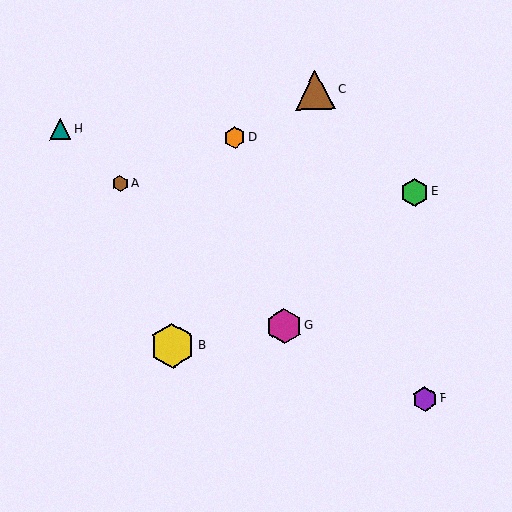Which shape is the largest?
The yellow hexagon (labeled B) is the largest.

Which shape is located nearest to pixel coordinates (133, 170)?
The brown hexagon (labeled A) at (120, 183) is nearest to that location.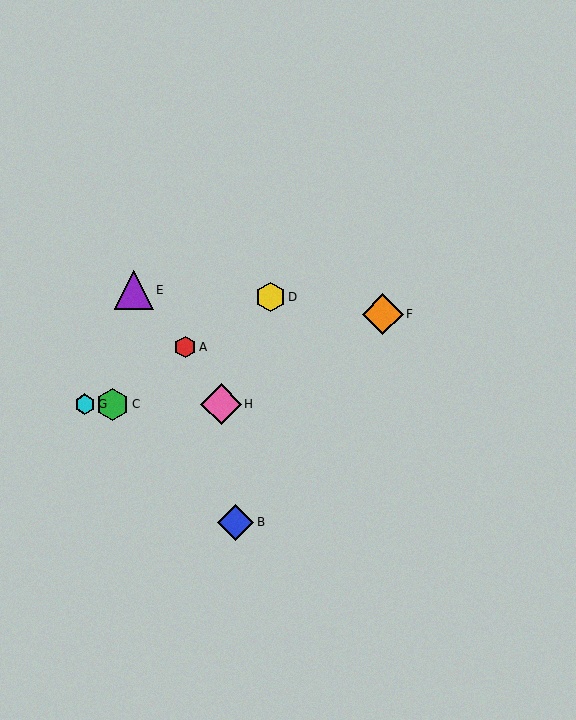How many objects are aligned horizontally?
3 objects (C, G, H) are aligned horizontally.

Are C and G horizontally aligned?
Yes, both are at y≈404.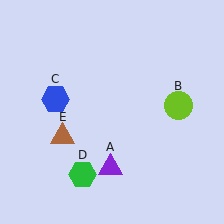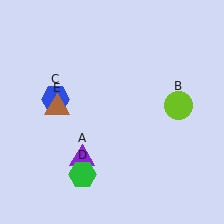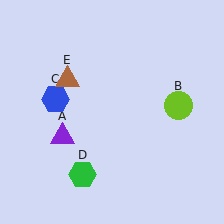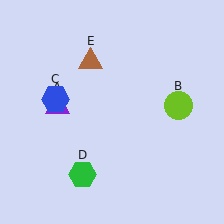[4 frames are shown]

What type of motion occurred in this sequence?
The purple triangle (object A), brown triangle (object E) rotated clockwise around the center of the scene.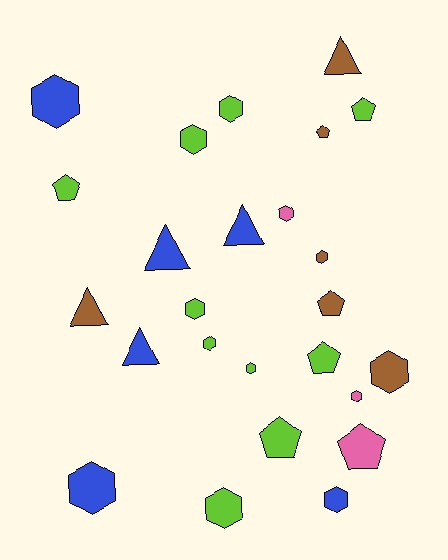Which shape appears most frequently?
Hexagon, with 13 objects.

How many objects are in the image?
There are 25 objects.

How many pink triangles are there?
There are no pink triangles.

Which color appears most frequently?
Lime, with 10 objects.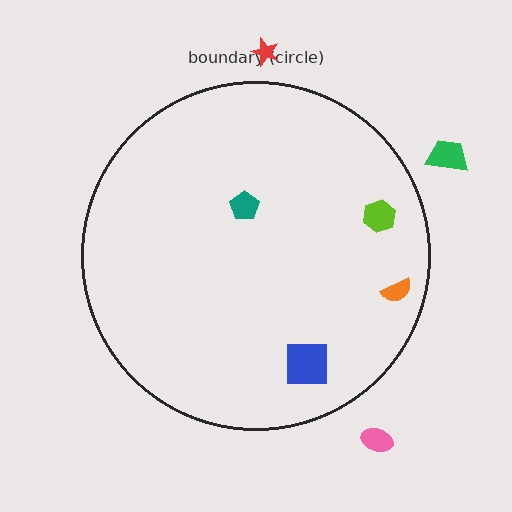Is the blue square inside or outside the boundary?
Inside.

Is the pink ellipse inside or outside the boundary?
Outside.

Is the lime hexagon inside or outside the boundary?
Inside.